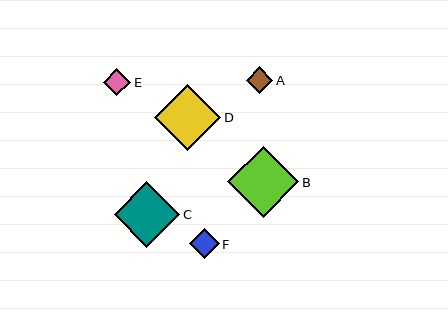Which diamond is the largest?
Diamond B is the largest with a size of approximately 71 pixels.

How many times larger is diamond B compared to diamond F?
Diamond B is approximately 2.4 times the size of diamond F.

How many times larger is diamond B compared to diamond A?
Diamond B is approximately 2.7 times the size of diamond A.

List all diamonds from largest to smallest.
From largest to smallest: B, D, C, F, E, A.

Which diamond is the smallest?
Diamond A is the smallest with a size of approximately 27 pixels.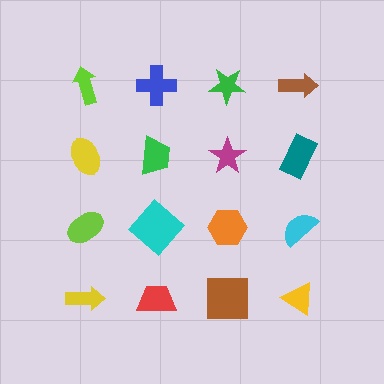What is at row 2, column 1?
A yellow ellipse.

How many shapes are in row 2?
4 shapes.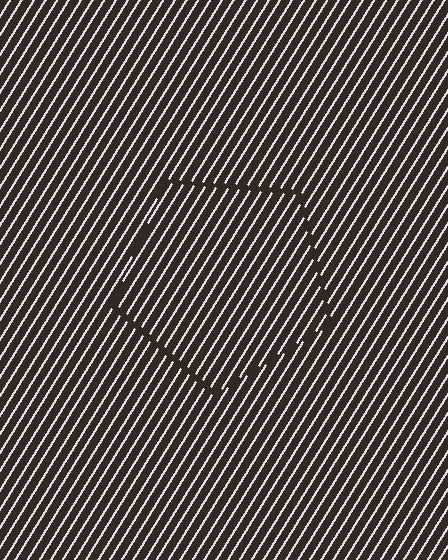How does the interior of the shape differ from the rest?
The interior of the shape contains the same grating, shifted by half a period — the contour is defined by the phase discontinuity where line-ends from the inner and outer gratings abut.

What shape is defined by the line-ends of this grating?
An illusory pentagon. The interior of the shape contains the same grating, shifted by half a period — the contour is defined by the phase discontinuity where line-ends from the inner and outer gratings abut.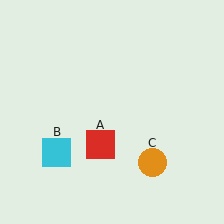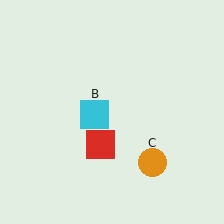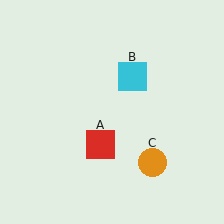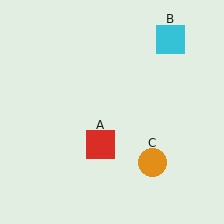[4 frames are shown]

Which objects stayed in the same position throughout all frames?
Red square (object A) and orange circle (object C) remained stationary.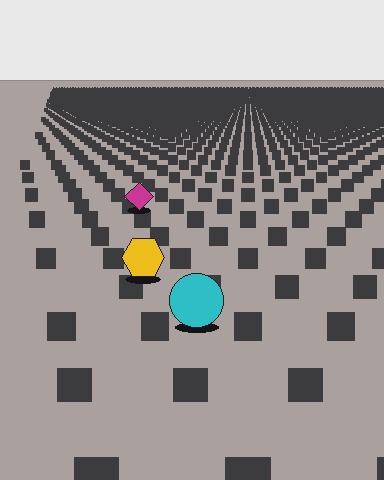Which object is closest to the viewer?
The cyan circle is closest. The texture marks near it are larger and more spread out.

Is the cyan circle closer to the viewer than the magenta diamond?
Yes. The cyan circle is closer — you can tell from the texture gradient: the ground texture is coarser near it.